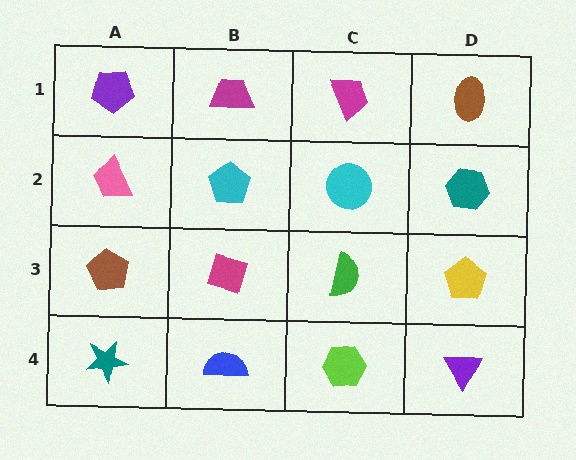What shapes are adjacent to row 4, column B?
A magenta diamond (row 3, column B), a teal star (row 4, column A), a lime hexagon (row 4, column C).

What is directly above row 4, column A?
A brown pentagon.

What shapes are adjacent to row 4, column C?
A green semicircle (row 3, column C), a blue semicircle (row 4, column B), a purple triangle (row 4, column D).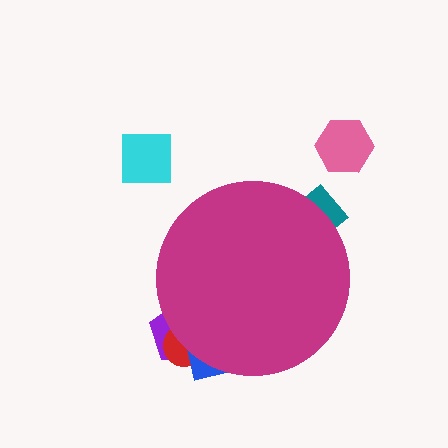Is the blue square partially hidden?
Yes, the blue square is partially hidden behind the magenta circle.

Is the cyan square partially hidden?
No, the cyan square is fully visible.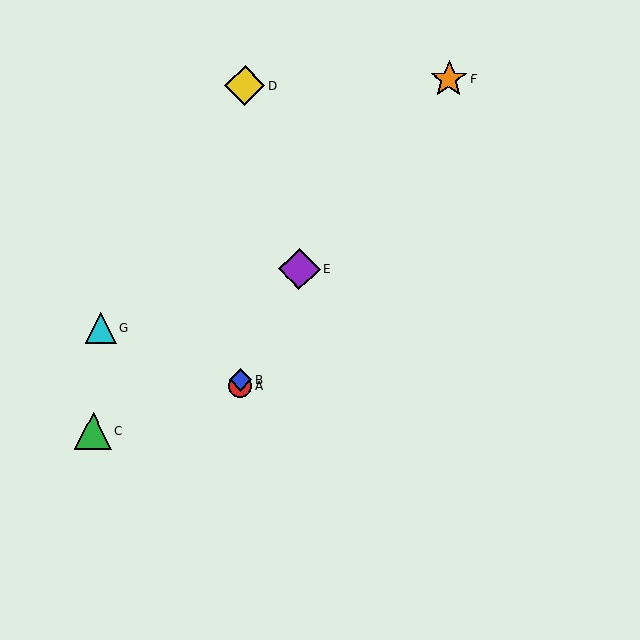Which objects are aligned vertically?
Objects A, B, D are aligned vertically.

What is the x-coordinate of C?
Object C is at x≈93.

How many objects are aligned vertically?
3 objects (A, B, D) are aligned vertically.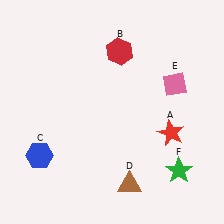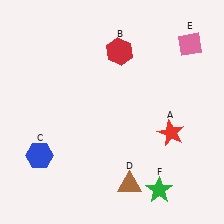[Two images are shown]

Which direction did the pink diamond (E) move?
The pink diamond (E) moved up.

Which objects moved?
The objects that moved are: the pink diamond (E), the green star (F).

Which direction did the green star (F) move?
The green star (F) moved left.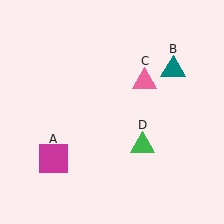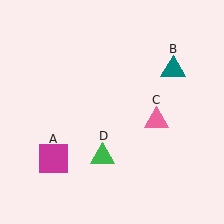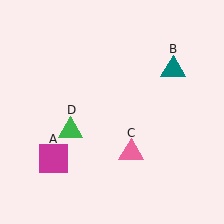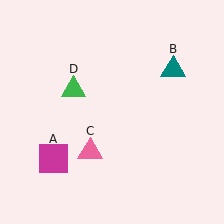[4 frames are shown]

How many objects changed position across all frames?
2 objects changed position: pink triangle (object C), green triangle (object D).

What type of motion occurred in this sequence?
The pink triangle (object C), green triangle (object D) rotated clockwise around the center of the scene.